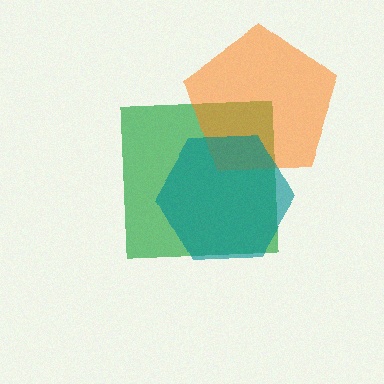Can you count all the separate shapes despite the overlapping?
Yes, there are 3 separate shapes.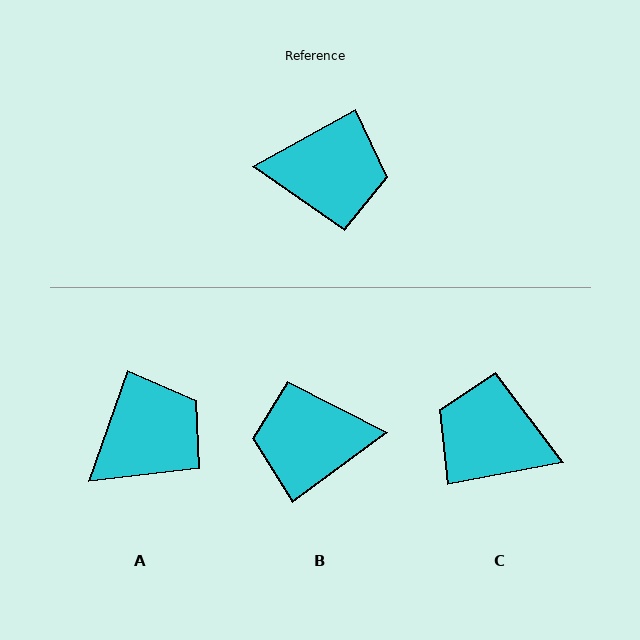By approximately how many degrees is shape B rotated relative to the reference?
Approximately 173 degrees clockwise.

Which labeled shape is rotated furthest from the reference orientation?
B, about 173 degrees away.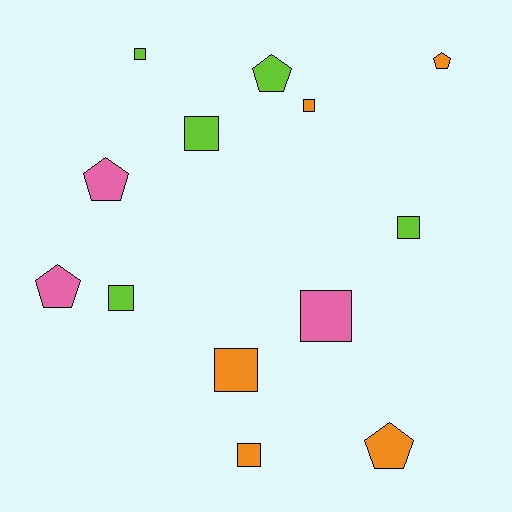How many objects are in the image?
There are 13 objects.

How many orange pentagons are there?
There are 2 orange pentagons.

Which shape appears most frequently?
Square, with 8 objects.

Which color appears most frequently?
Orange, with 5 objects.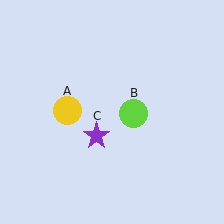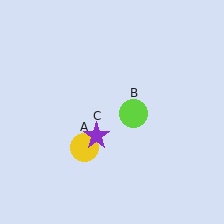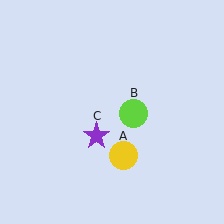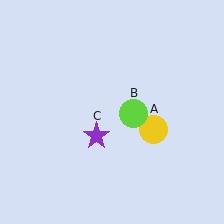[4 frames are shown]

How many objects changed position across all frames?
1 object changed position: yellow circle (object A).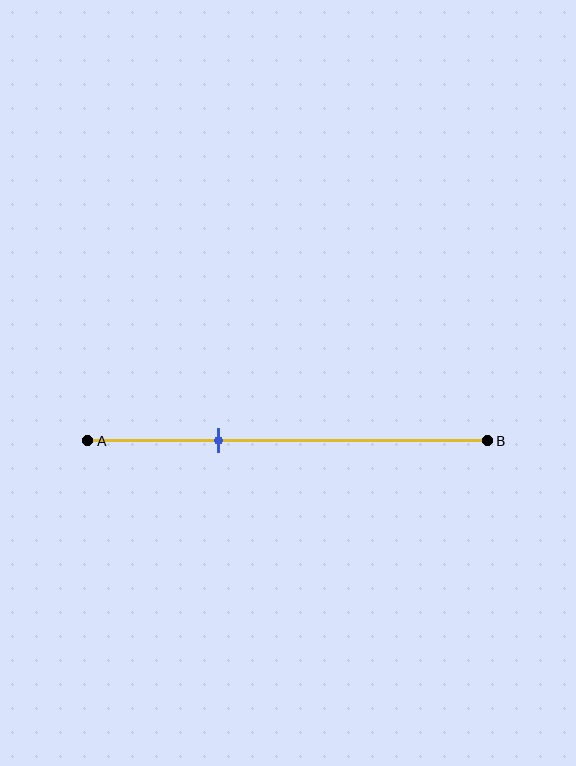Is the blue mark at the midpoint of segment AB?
No, the mark is at about 35% from A, not at the 50% midpoint.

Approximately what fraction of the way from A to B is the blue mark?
The blue mark is approximately 35% of the way from A to B.